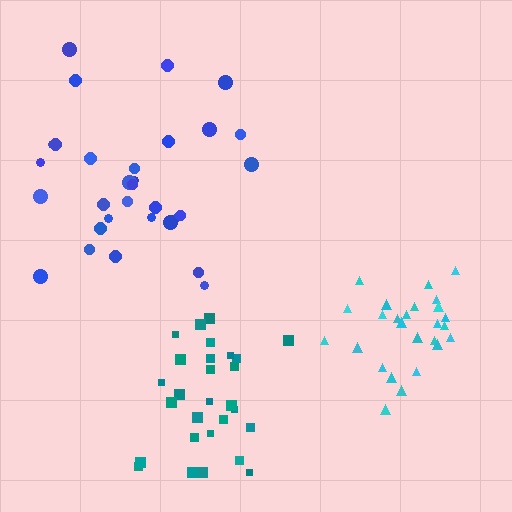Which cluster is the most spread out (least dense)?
Blue.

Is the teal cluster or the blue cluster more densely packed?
Teal.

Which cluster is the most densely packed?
Cyan.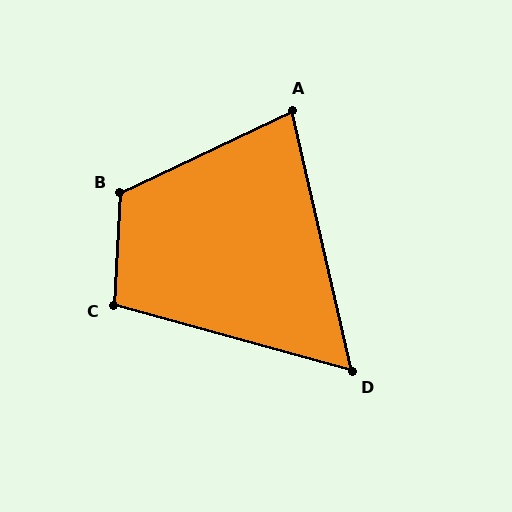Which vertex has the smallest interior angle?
D, at approximately 62 degrees.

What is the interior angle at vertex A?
Approximately 77 degrees (acute).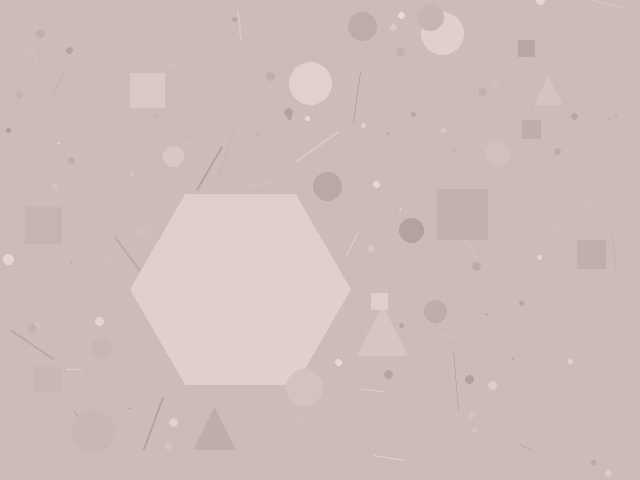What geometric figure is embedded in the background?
A hexagon is embedded in the background.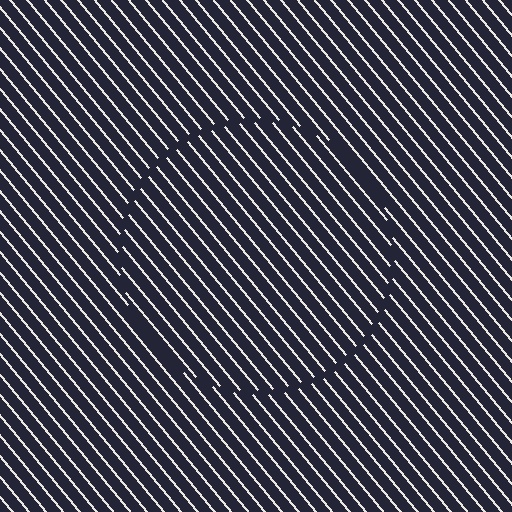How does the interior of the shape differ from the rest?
The interior of the shape contains the same grating, shifted by half a period — the contour is defined by the phase discontinuity where line-ends from the inner and outer gratings abut.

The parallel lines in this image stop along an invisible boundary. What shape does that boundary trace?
An illusory circle. The interior of the shape contains the same grating, shifted by half a period — the contour is defined by the phase discontinuity where line-ends from the inner and outer gratings abut.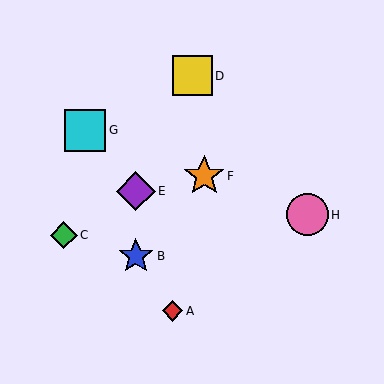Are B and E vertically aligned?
Yes, both are at x≈136.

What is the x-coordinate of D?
Object D is at x≈193.